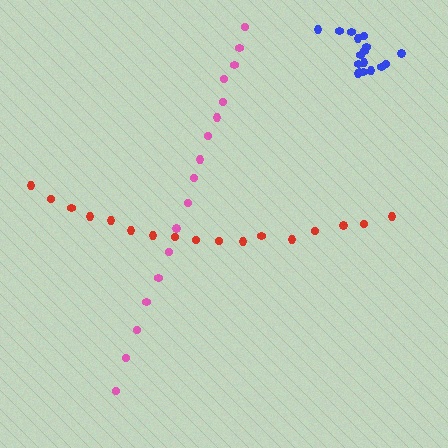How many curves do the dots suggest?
There are 3 distinct paths.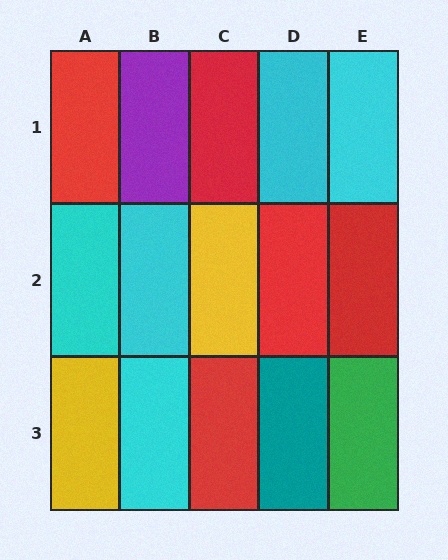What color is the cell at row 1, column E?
Cyan.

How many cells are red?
5 cells are red.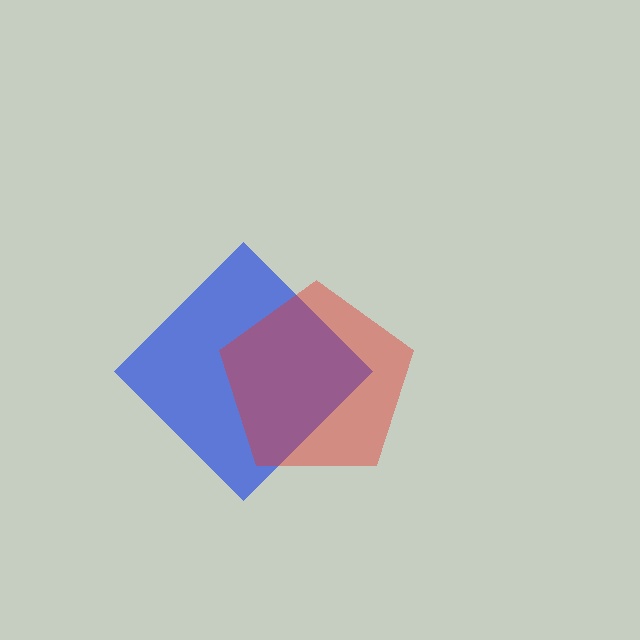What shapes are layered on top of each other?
The layered shapes are: a blue diamond, a red pentagon.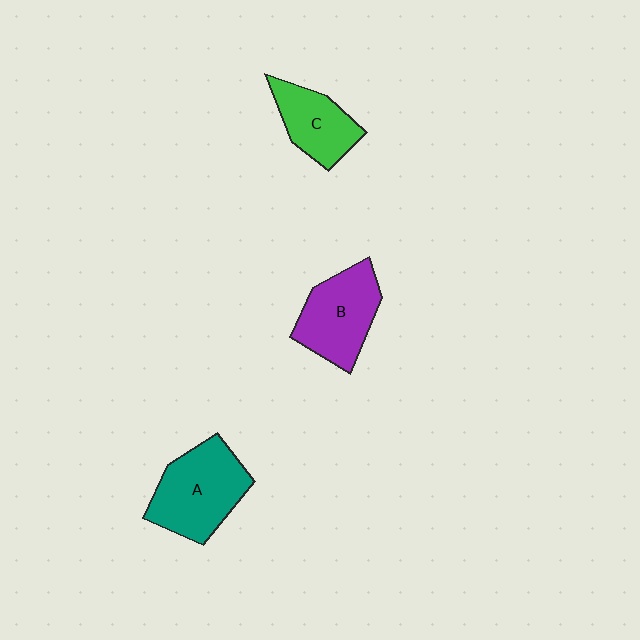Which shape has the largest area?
Shape A (teal).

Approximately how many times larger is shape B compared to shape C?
Approximately 1.3 times.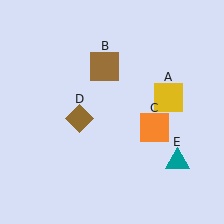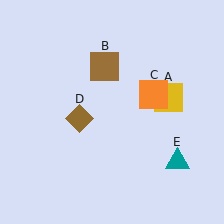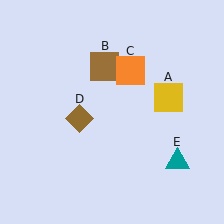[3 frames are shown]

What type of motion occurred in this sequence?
The orange square (object C) rotated counterclockwise around the center of the scene.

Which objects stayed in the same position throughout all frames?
Yellow square (object A) and brown square (object B) and brown diamond (object D) and teal triangle (object E) remained stationary.